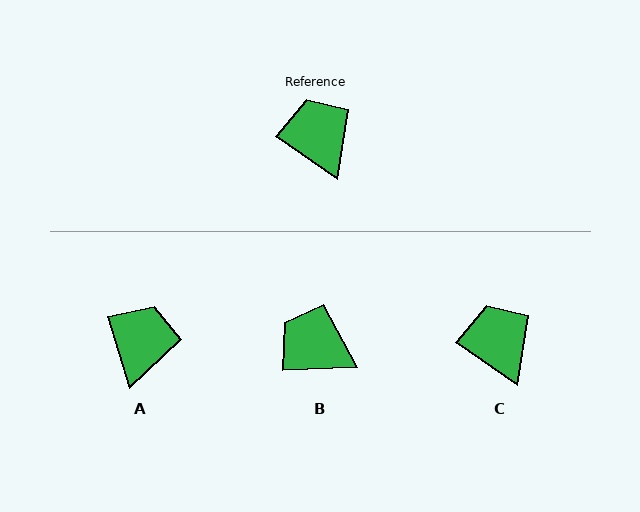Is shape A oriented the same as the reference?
No, it is off by about 38 degrees.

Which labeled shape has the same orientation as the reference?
C.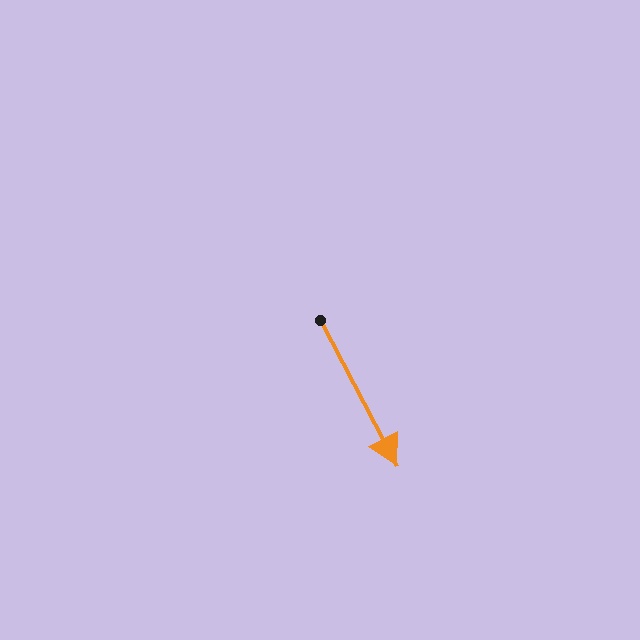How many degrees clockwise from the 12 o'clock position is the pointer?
Approximately 152 degrees.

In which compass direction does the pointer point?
Southeast.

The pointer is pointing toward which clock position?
Roughly 5 o'clock.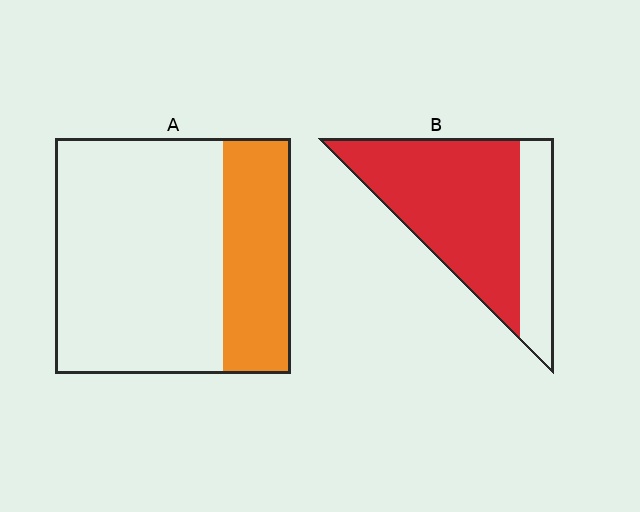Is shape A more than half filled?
No.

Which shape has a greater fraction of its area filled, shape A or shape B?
Shape B.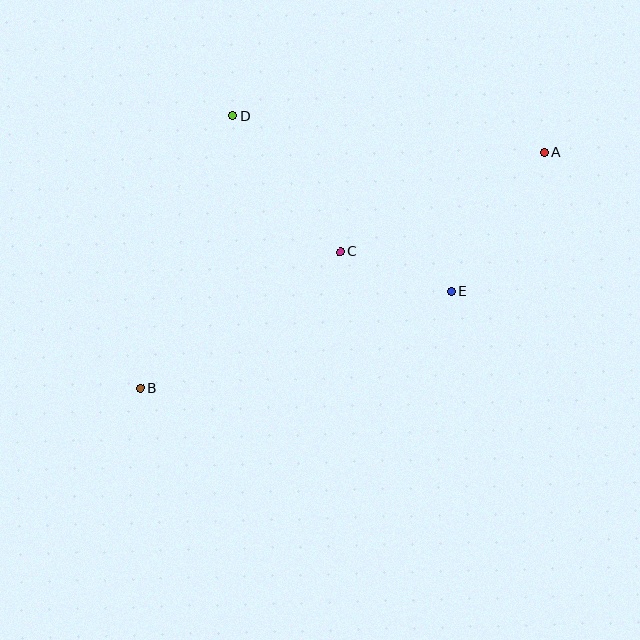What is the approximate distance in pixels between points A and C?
The distance between A and C is approximately 226 pixels.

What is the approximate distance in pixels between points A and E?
The distance between A and E is approximately 167 pixels.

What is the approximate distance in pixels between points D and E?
The distance between D and E is approximately 281 pixels.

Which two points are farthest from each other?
Points A and B are farthest from each other.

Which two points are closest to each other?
Points C and E are closest to each other.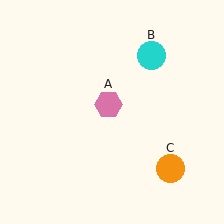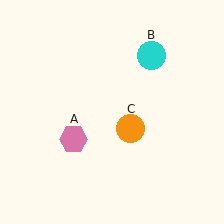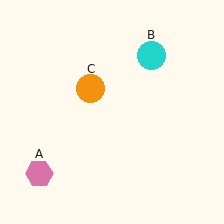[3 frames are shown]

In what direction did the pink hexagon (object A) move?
The pink hexagon (object A) moved down and to the left.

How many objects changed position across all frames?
2 objects changed position: pink hexagon (object A), orange circle (object C).